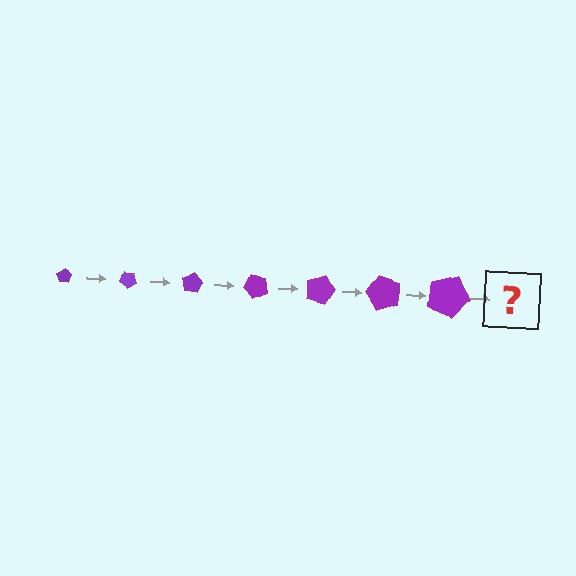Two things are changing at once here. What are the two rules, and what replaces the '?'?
The two rules are that the pentagon grows larger each step and it rotates 40 degrees each step. The '?' should be a pentagon, larger than the previous one and rotated 280 degrees from the start.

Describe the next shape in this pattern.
It should be a pentagon, larger than the previous one and rotated 280 degrees from the start.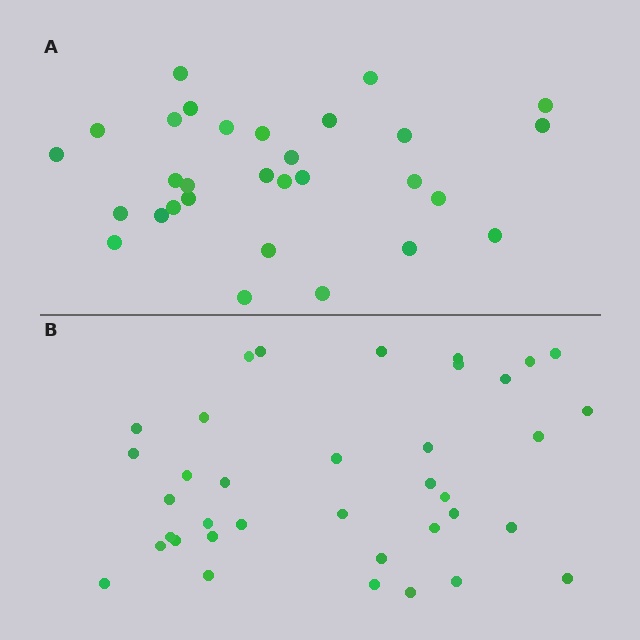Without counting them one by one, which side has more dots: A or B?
Region B (the bottom region) has more dots.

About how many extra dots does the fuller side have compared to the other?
Region B has roughly 8 or so more dots than region A.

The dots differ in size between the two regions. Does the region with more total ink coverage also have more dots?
No. Region A has more total ink coverage because its dots are larger, but region B actually contains more individual dots. Total area can be misleading — the number of items is what matters here.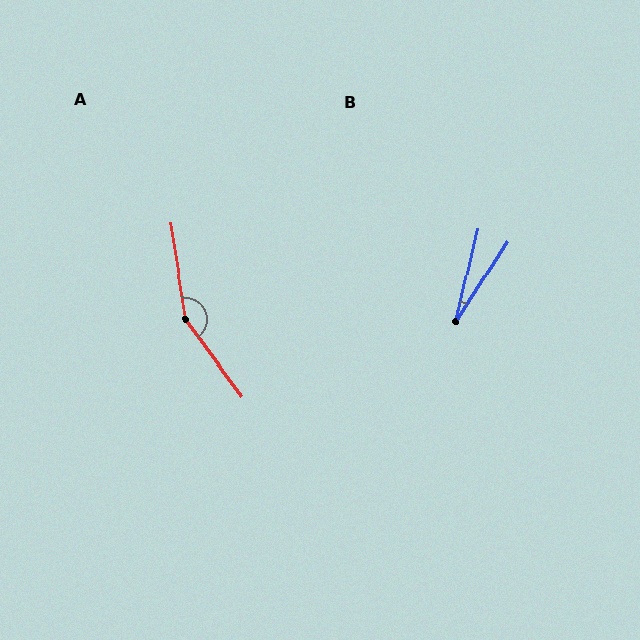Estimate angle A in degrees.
Approximately 153 degrees.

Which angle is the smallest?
B, at approximately 20 degrees.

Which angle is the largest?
A, at approximately 153 degrees.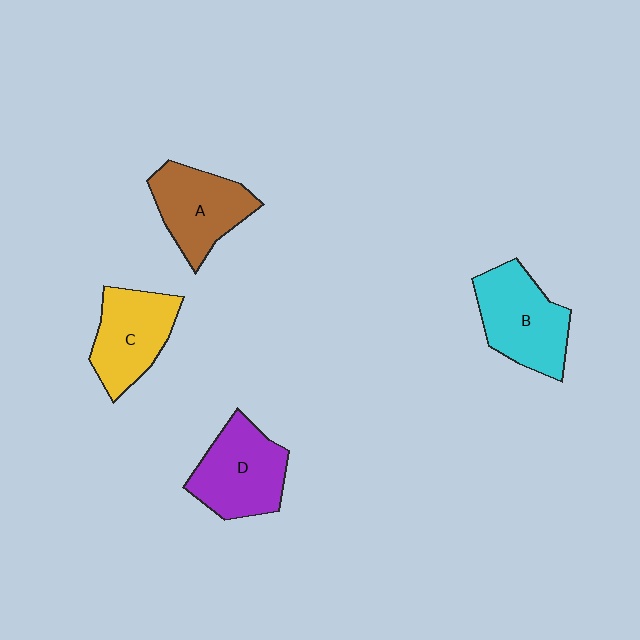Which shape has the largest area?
Shape B (cyan).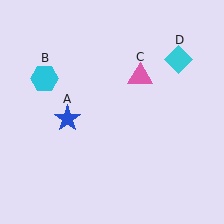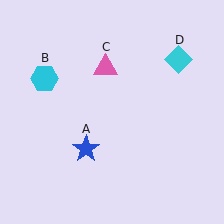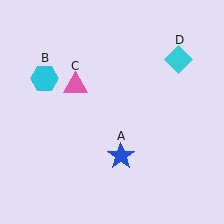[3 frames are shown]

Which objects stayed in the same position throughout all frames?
Cyan hexagon (object B) and cyan diamond (object D) remained stationary.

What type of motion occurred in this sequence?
The blue star (object A), pink triangle (object C) rotated counterclockwise around the center of the scene.